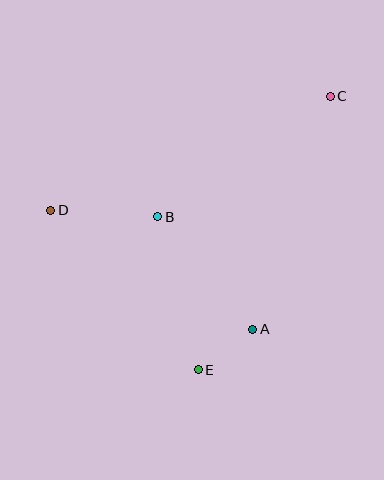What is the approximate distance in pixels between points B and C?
The distance between B and C is approximately 210 pixels.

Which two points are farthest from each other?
Points C and E are farthest from each other.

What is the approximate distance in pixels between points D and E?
The distance between D and E is approximately 218 pixels.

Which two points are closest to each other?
Points A and E are closest to each other.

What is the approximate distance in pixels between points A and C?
The distance between A and C is approximately 246 pixels.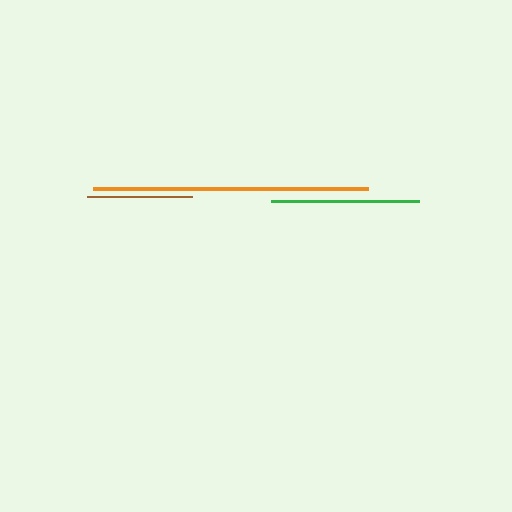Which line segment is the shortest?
The brown line is the shortest at approximately 105 pixels.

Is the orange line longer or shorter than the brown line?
The orange line is longer than the brown line.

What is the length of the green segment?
The green segment is approximately 148 pixels long.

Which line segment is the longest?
The orange line is the longest at approximately 275 pixels.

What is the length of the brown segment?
The brown segment is approximately 105 pixels long.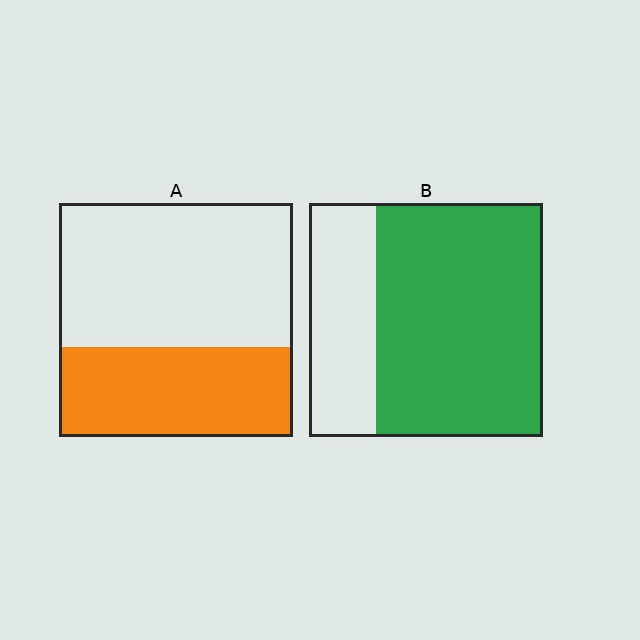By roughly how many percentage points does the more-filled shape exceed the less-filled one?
By roughly 35 percentage points (B over A).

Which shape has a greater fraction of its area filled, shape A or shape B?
Shape B.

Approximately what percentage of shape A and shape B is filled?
A is approximately 40% and B is approximately 70%.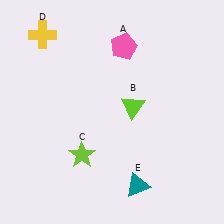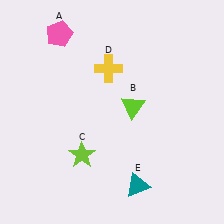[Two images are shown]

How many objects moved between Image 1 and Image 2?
2 objects moved between the two images.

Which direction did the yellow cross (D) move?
The yellow cross (D) moved right.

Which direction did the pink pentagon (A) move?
The pink pentagon (A) moved left.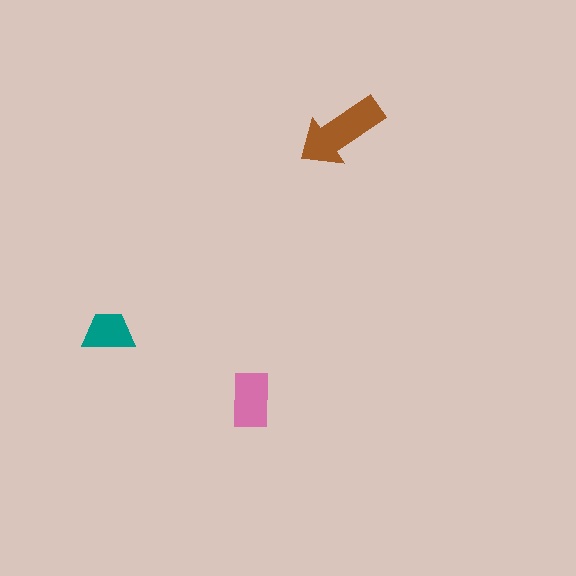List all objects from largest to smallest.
The brown arrow, the pink rectangle, the teal trapezoid.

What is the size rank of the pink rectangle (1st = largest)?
2nd.